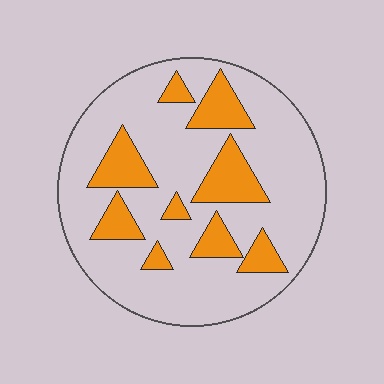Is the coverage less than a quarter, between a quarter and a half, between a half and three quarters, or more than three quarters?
Less than a quarter.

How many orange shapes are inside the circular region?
9.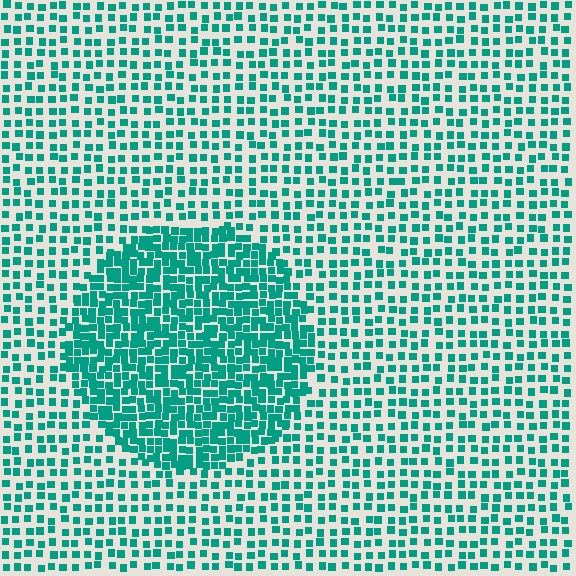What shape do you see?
I see a circle.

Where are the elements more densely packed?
The elements are more densely packed inside the circle boundary.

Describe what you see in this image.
The image contains small teal elements arranged at two different densities. A circle-shaped region is visible where the elements are more densely packed than the surrounding area.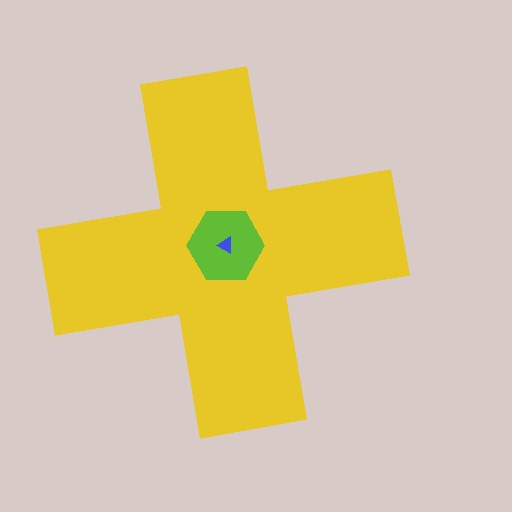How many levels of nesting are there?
3.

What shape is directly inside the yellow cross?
The lime hexagon.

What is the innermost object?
The blue triangle.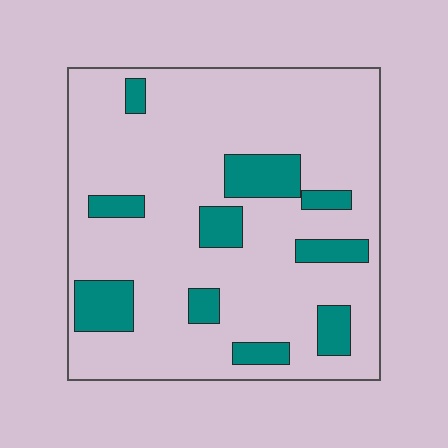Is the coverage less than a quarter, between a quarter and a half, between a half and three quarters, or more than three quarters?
Less than a quarter.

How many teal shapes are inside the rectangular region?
10.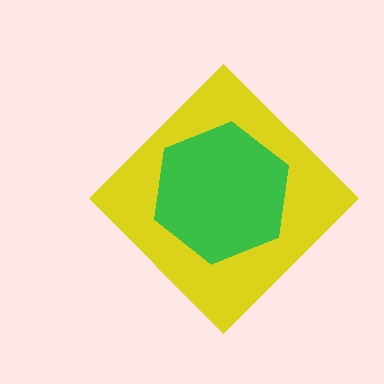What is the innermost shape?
The green hexagon.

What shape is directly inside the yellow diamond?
The green hexagon.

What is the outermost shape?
The yellow diamond.